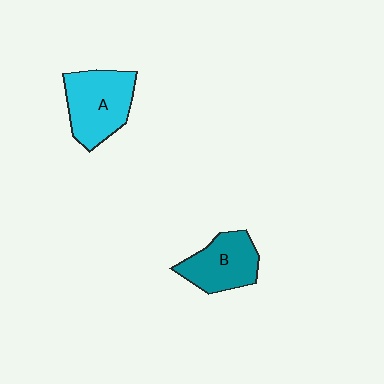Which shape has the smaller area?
Shape B (teal).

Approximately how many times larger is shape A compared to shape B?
Approximately 1.2 times.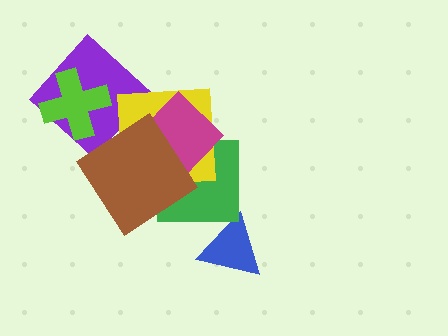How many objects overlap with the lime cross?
1 object overlaps with the lime cross.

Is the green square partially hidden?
Yes, it is partially covered by another shape.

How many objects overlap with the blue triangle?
0 objects overlap with the blue triangle.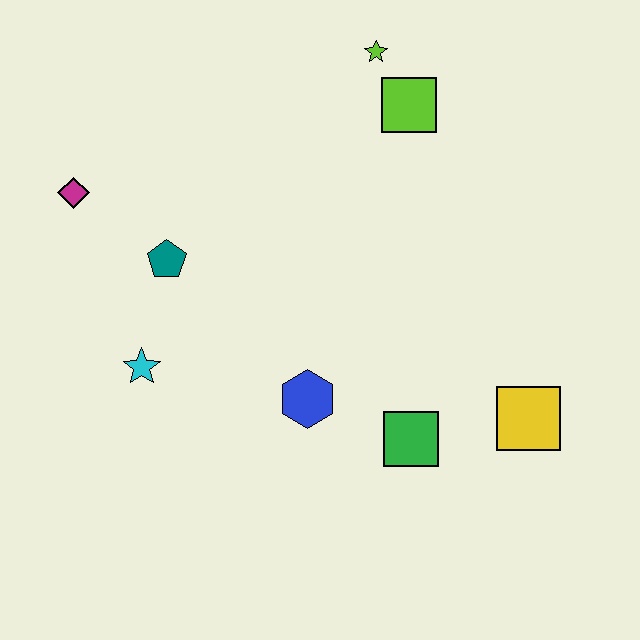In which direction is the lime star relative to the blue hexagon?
The lime star is above the blue hexagon.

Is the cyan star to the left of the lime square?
Yes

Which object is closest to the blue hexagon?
The green square is closest to the blue hexagon.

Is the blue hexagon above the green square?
Yes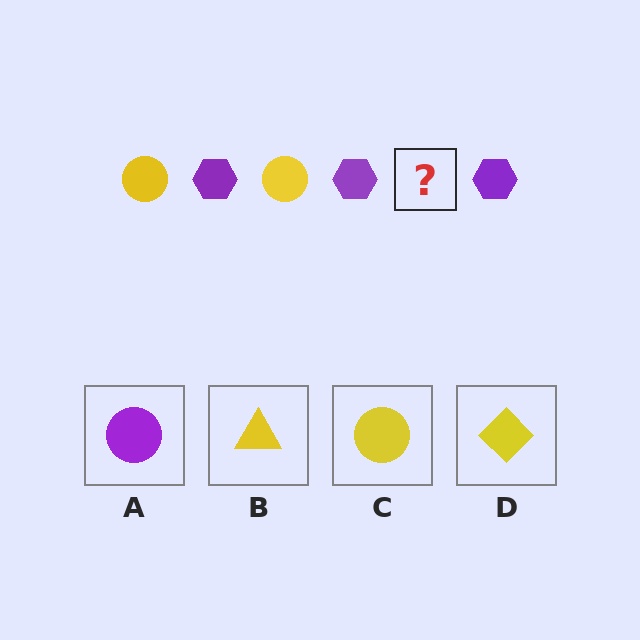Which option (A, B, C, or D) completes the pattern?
C.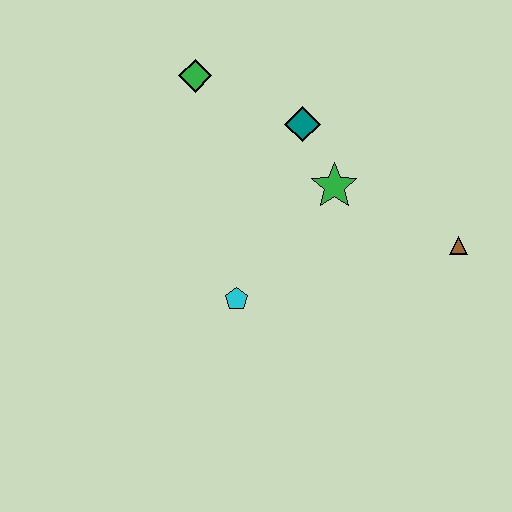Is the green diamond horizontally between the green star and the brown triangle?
No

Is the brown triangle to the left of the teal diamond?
No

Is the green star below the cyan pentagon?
No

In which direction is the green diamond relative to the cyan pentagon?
The green diamond is above the cyan pentagon.